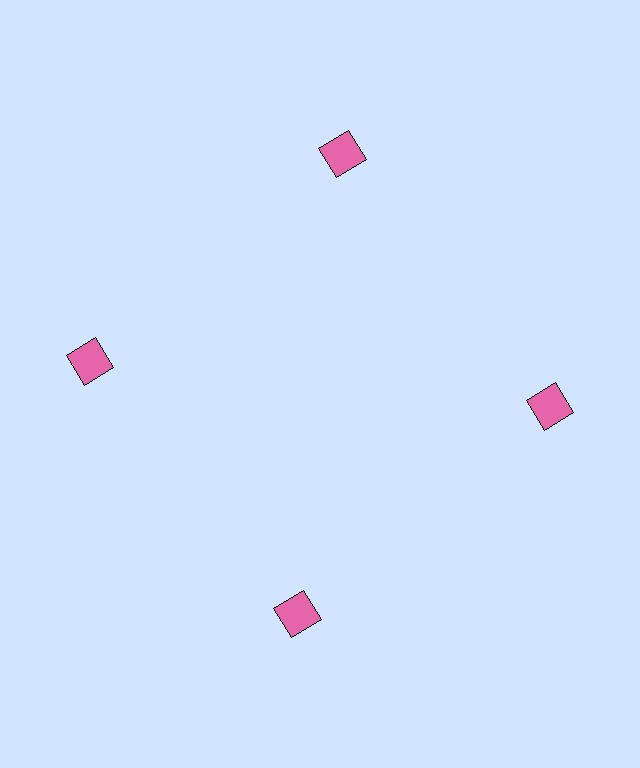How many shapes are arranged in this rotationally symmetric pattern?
There are 4 shapes, arranged in 4 groups of 1.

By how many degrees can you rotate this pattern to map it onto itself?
The pattern maps onto itself every 90 degrees of rotation.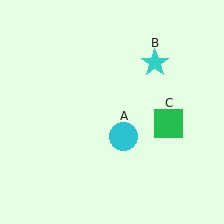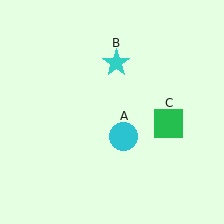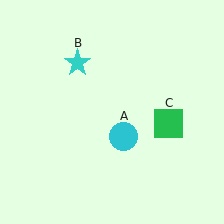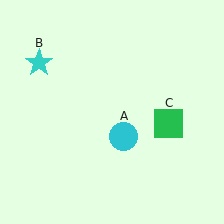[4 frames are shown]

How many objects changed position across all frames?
1 object changed position: cyan star (object B).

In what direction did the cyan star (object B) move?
The cyan star (object B) moved left.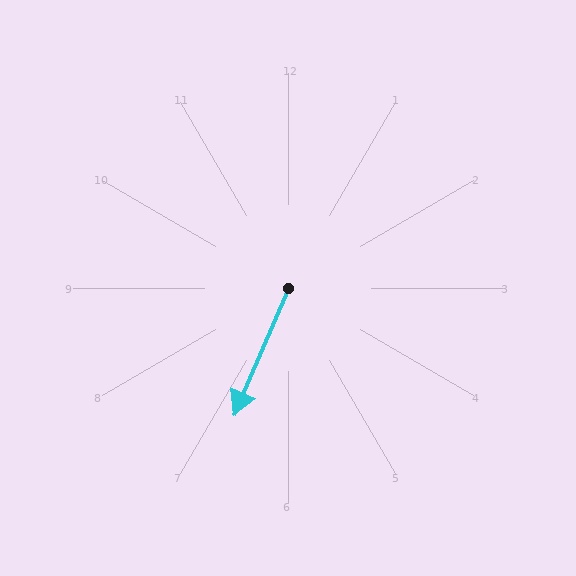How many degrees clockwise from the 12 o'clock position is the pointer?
Approximately 203 degrees.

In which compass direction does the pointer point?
Southwest.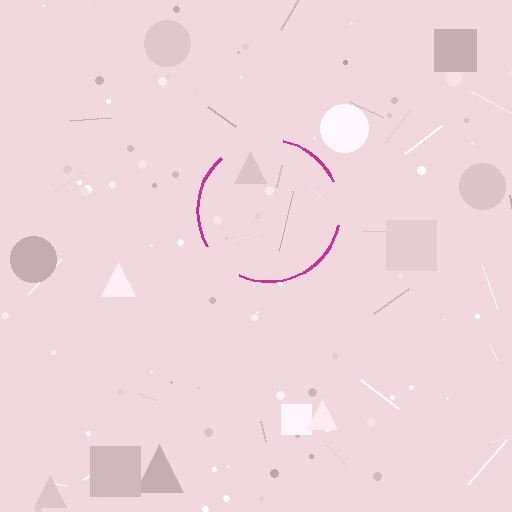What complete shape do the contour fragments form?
The contour fragments form a circle.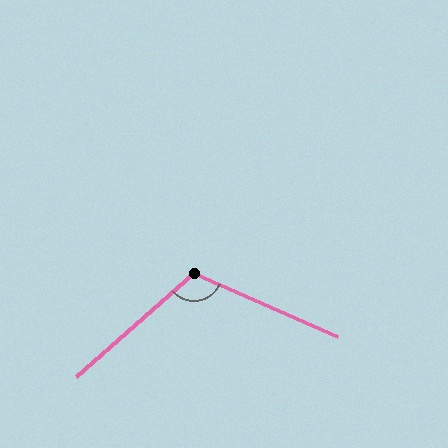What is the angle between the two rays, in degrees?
Approximately 115 degrees.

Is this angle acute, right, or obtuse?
It is obtuse.